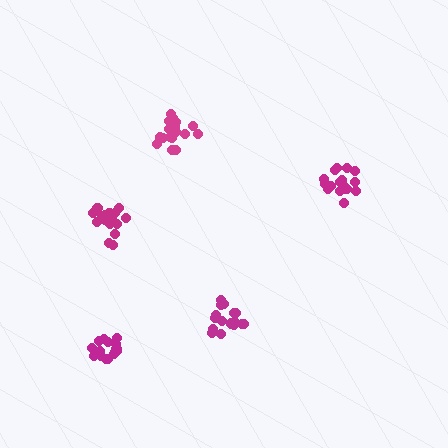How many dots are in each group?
Group 1: 18 dots, Group 2: 17 dots, Group 3: 19 dots, Group 4: 20 dots, Group 5: 17 dots (91 total).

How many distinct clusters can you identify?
There are 5 distinct clusters.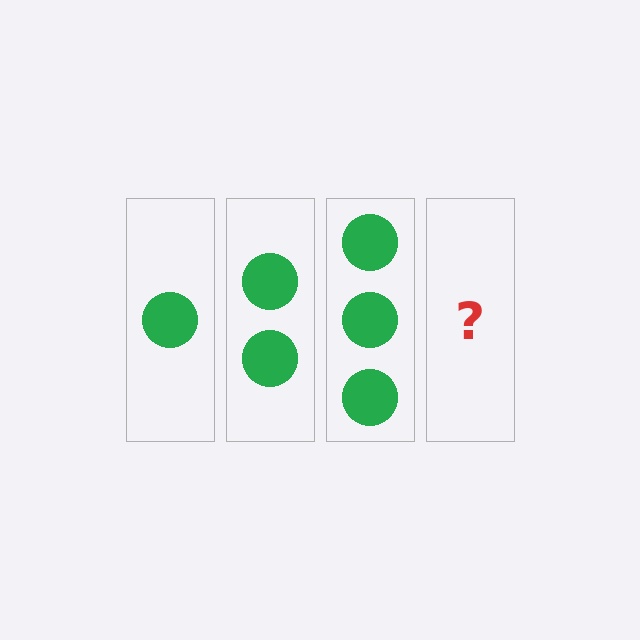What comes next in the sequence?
The next element should be 4 circles.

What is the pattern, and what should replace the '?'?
The pattern is that each step adds one more circle. The '?' should be 4 circles.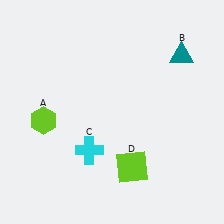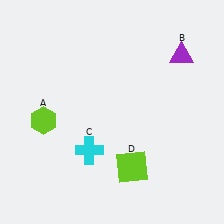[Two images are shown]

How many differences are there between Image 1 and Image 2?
There is 1 difference between the two images.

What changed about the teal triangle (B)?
In Image 1, B is teal. In Image 2, it changed to purple.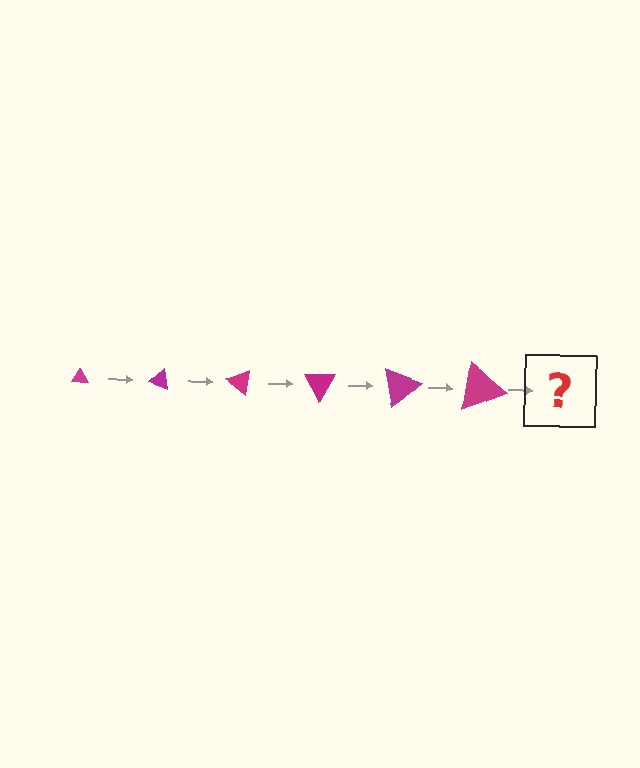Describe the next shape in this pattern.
It should be a triangle, larger than the previous one and rotated 120 degrees from the start.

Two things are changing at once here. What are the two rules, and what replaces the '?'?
The two rules are that the triangle grows larger each step and it rotates 20 degrees each step. The '?' should be a triangle, larger than the previous one and rotated 120 degrees from the start.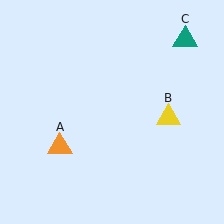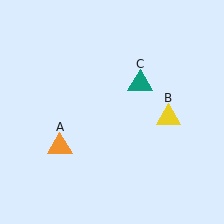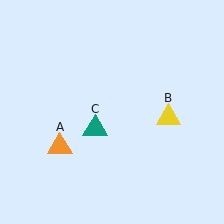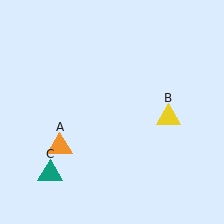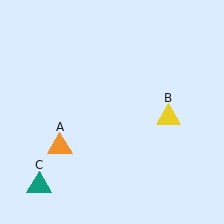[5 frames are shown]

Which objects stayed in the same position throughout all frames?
Orange triangle (object A) and yellow triangle (object B) remained stationary.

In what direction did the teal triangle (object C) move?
The teal triangle (object C) moved down and to the left.